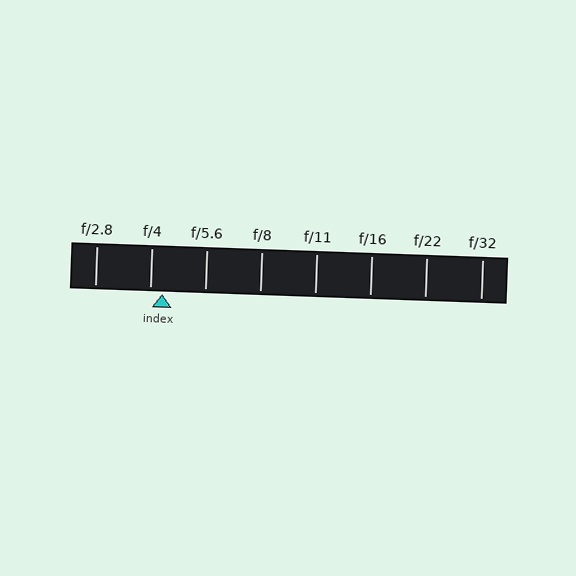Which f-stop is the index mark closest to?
The index mark is closest to f/4.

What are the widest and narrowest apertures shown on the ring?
The widest aperture shown is f/2.8 and the narrowest is f/32.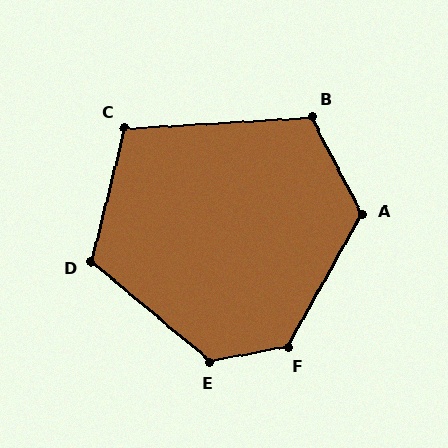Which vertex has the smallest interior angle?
C, at approximately 107 degrees.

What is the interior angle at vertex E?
Approximately 129 degrees (obtuse).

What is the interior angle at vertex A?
Approximately 124 degrees (obtuse).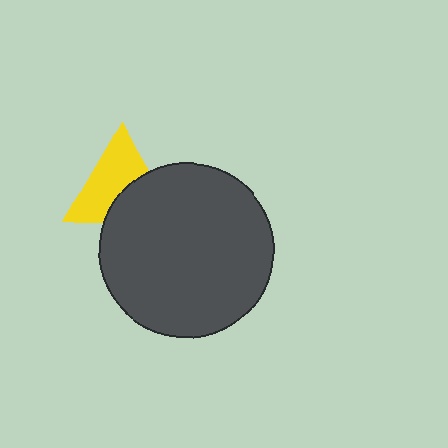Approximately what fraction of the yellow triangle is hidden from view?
Roughly 40% of the yellow triangle is hidden behind the dark gray circle.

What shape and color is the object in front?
The object in front is a dark gray circle.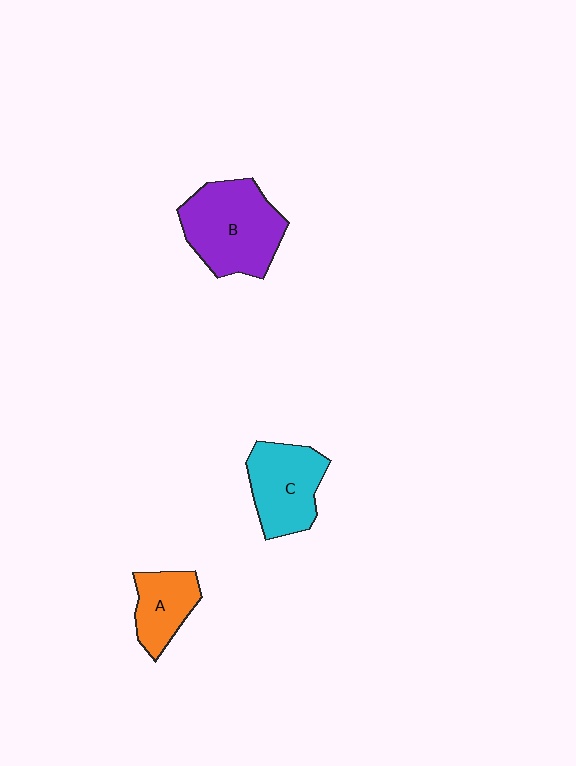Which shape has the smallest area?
Shape A (orange).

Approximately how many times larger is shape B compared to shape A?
Approximately 1.9 times.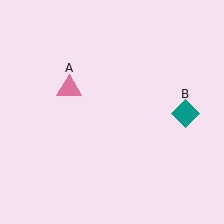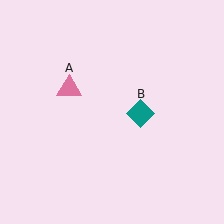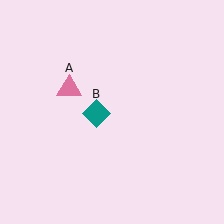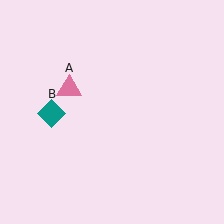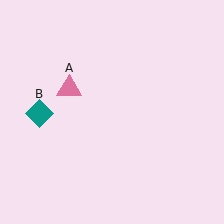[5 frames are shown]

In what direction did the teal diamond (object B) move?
The teal diamond (object B) moved left.